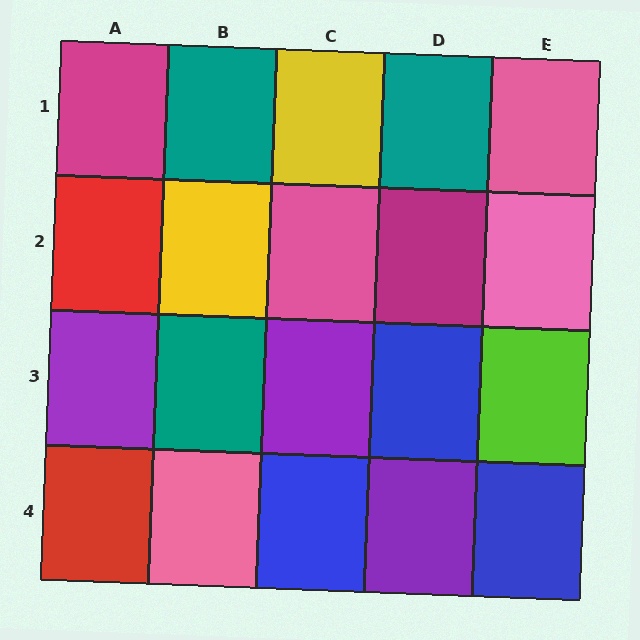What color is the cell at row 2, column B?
Yellow.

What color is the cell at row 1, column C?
Yellow.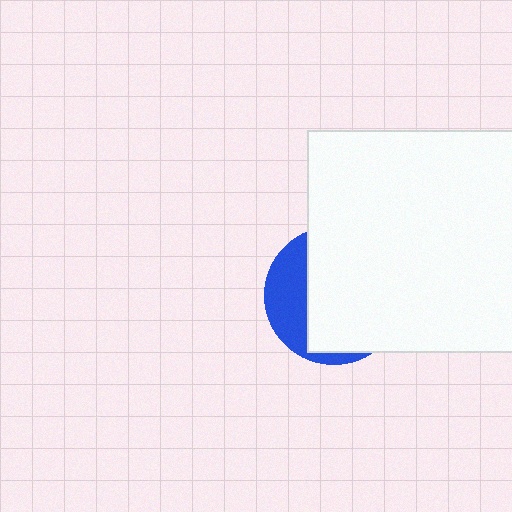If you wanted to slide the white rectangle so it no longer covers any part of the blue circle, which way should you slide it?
Slide it right — that is the most direct way to separate the two shapes.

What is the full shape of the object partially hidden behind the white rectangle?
The partially hidden object is a blue circle.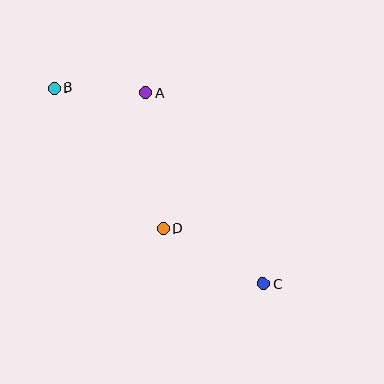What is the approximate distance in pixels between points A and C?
The distance between A and C is approximately 224 pixels.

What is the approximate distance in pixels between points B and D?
The distance between B and D is approximately 178 pixels.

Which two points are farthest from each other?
Points B and C are farthest from each other.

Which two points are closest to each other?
Points A and B are closest to each other.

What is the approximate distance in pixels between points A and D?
The distance between A and D is approximately 137 pixels.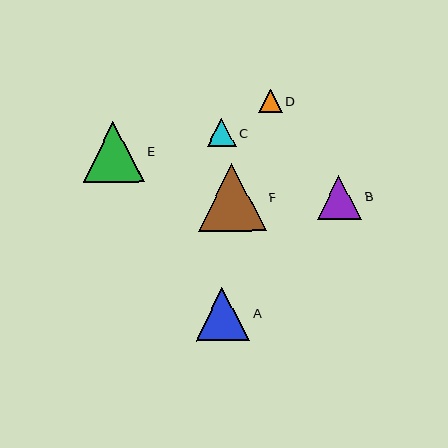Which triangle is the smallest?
Triangle D is the smallest with a size of approximately 23 pixels.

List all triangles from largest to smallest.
From largest to smallest: F, E, A, B, C, D.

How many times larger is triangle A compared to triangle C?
Triangle A is approximately 1.9 times the size of triangle C.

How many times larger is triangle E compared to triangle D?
Triangle E is approximately 2.6 times the size of triangle D.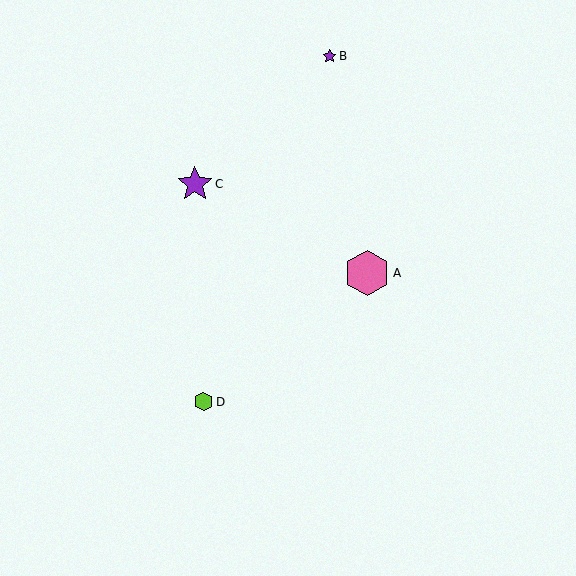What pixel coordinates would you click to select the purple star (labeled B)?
Click at (329, 56) to select the purple star B.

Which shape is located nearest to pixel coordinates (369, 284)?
The pink hexagon (labeled A) at (367, 273) is nearest to that location.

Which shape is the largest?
The pink hexagon (labeled A) is the largest.